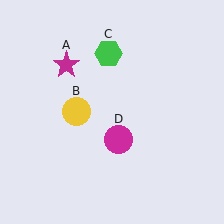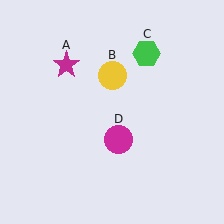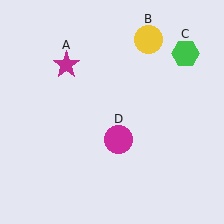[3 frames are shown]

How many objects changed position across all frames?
2 objects changed position: yellow circle (object B), green hexagon (object C).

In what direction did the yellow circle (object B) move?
The yellow circle (object B) moved up and to the right.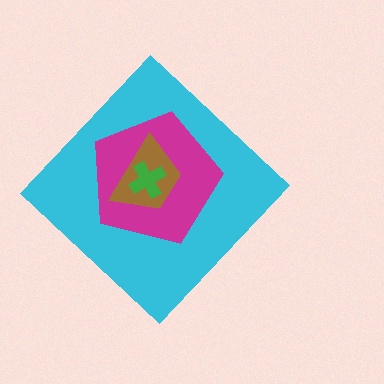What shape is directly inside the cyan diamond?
The magenta pentagon.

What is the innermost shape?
The green cross.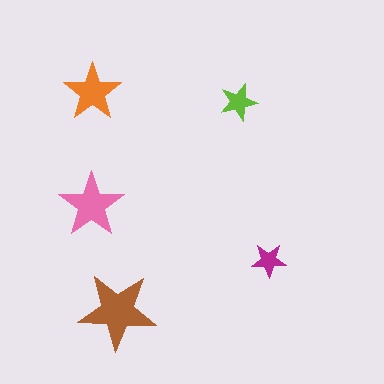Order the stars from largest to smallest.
the brown one, the pink one, the orange one, the lime one, the magenta one.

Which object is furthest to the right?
The magenta star is rightmost.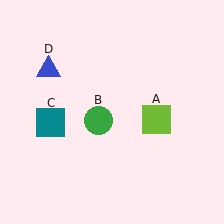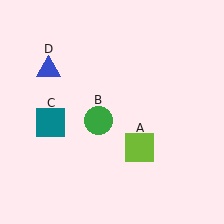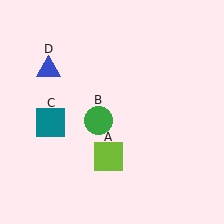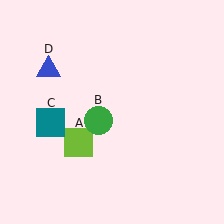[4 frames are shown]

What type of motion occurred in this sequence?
The lime square (object A) rotated clockwise around the center of the scene.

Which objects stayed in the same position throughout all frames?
Green circle (object B) and teal square (object C) and blue triangle (object D) remained stationary.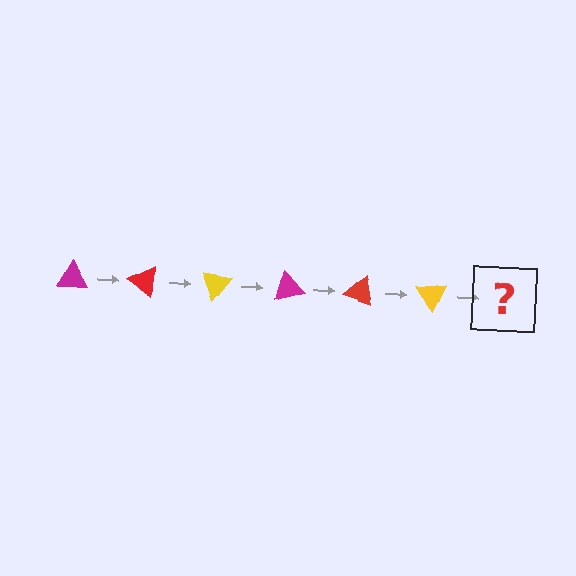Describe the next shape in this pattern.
It should be a magenta triangle, rotated 210 degrees from the start.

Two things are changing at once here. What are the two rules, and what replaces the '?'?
The two rules are that it rotates 35 degrees each step and the color cycles through magenta, red, and yellow. The '?' should be a magenta triangle, rotated 210 degrees from the start.